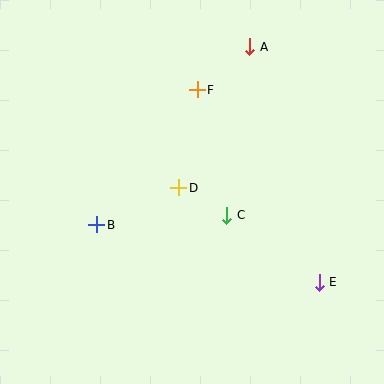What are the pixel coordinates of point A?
Point A is at (250, 47).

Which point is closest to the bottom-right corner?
Point E is closest to the bottom-right corner.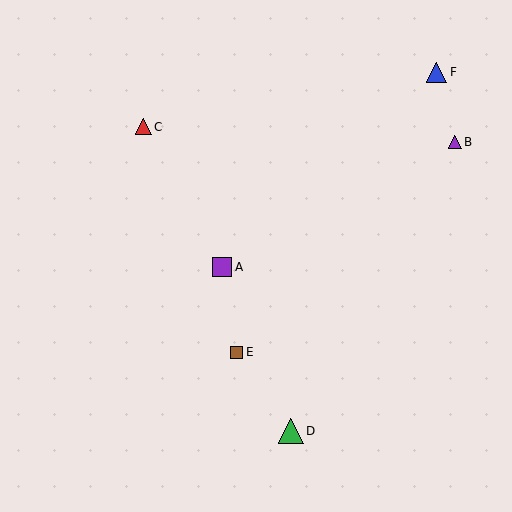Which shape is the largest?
The green triangle (labeled D) is the largest.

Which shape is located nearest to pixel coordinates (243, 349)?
The brown square (labeled E) at (237, 352) is nearest to that location.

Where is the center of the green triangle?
The center of the green triangle is at (291, 431).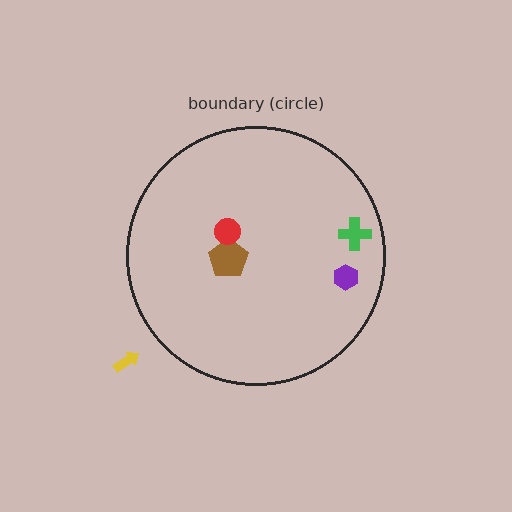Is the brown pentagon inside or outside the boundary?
Inside.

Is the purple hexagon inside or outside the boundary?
Inside.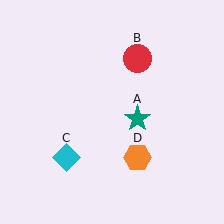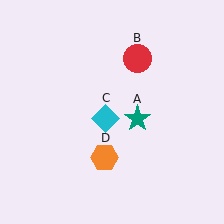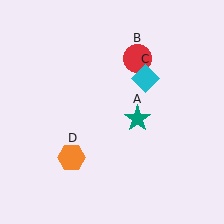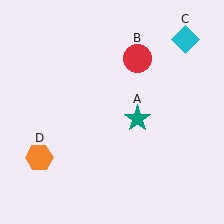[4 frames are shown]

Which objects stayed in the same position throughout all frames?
Teal star (object A) and red circle (object B) remained stationary.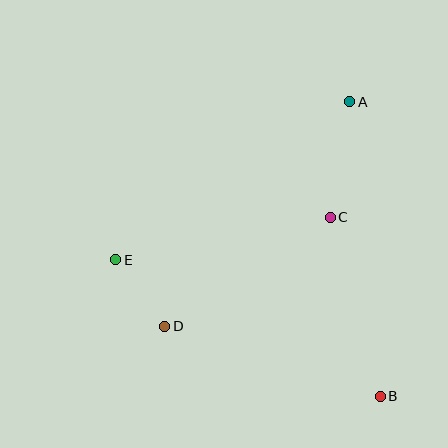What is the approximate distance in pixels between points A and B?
The distance between A and B is approximately 296 pixels.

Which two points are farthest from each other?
Points B and E are farthest from each other.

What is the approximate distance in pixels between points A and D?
The distance between A and D is approximately 291 pixels.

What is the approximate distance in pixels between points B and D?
The distance between B and D is approximately 227 pixels.